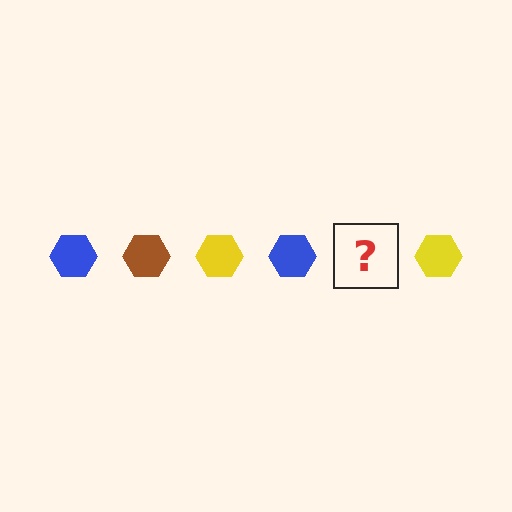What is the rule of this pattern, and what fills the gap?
The rule is that the pattern cycles through blue, brown, yellow hexagons. The gap should be filled with a brown hexagon.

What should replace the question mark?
The question mark should be replaced with a brown hexagon.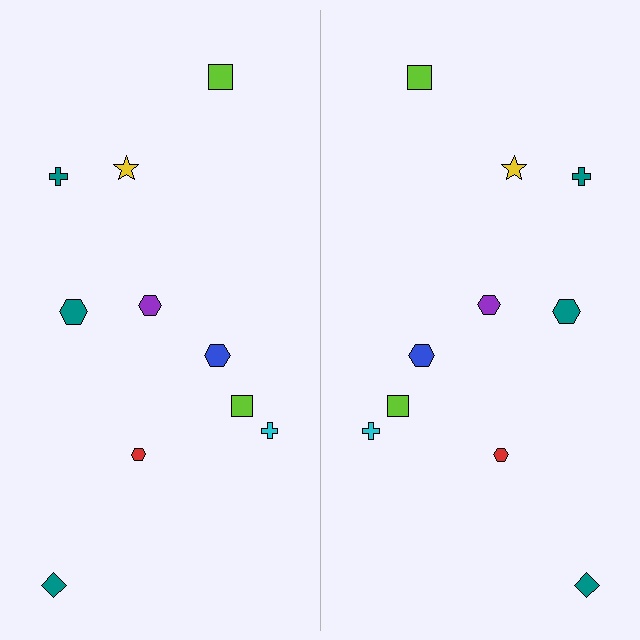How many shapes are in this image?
There are 20 shapes in this image.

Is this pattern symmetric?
Yes, this pattern has bilateral (reflection) symmetry.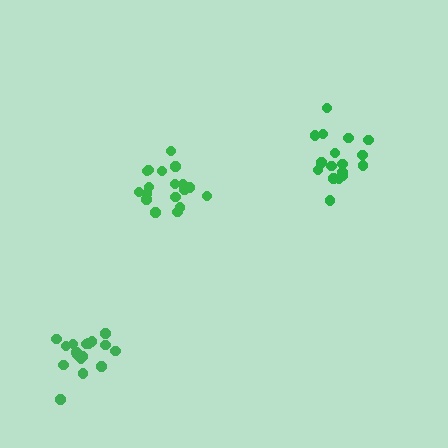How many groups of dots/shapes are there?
There are 3 groups.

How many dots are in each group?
Group 1: 18 dots, Group 2: 17 dots, Group 3: 17 dots (52 total).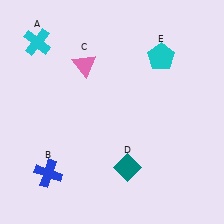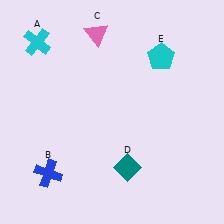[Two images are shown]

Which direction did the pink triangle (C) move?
The pink triangle (C) moved up.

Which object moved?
The pink triangle (C) moved up.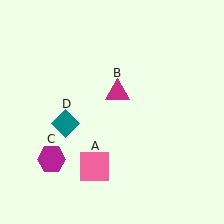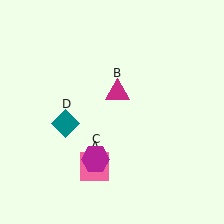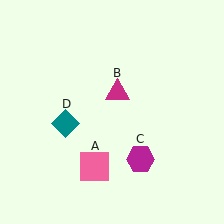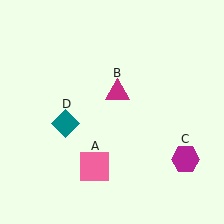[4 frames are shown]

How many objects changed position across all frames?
1 object changed position: magenta hexagon (object C).